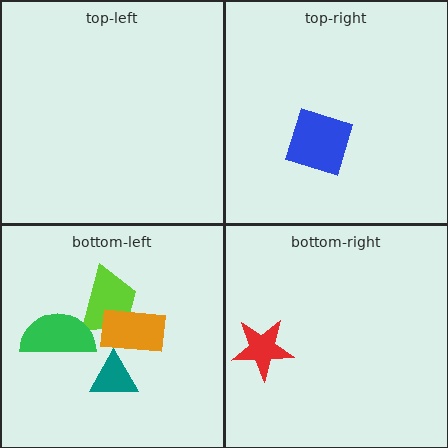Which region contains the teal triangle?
The bottom-left region.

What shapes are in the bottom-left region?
The lime trapezoid, the green semicircle, the teal triangle, the orange rectangle.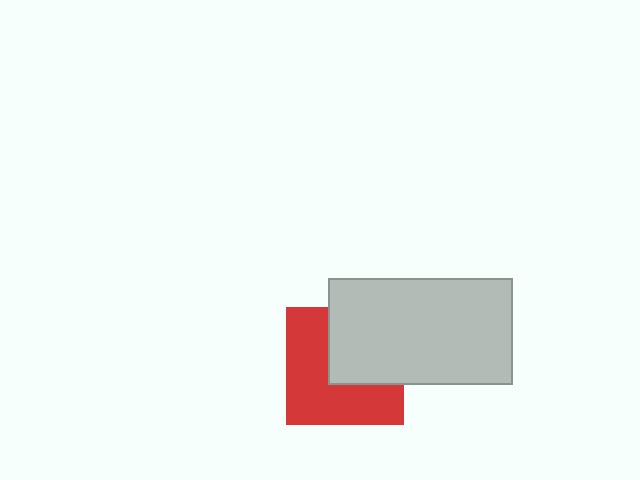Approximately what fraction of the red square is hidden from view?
Roughly 43% of the red square is hidden behind the light gray rectangle.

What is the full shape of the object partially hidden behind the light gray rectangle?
The partially hidden object is a red square.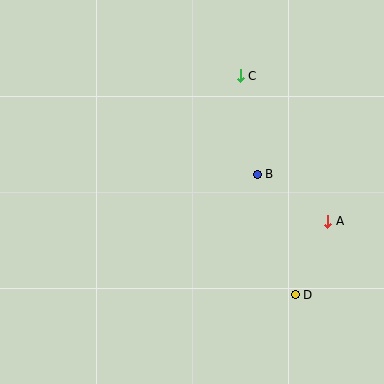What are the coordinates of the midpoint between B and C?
The midpoint between B and C is at (249, 125).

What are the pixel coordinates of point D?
Point D is at (295, 295).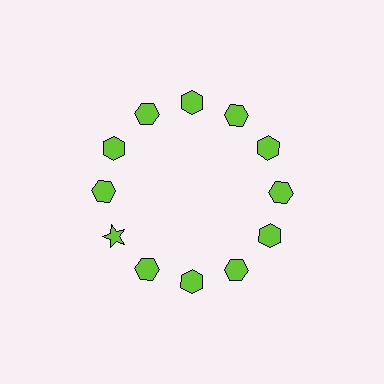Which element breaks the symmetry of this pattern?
The lime star at roughly the 8 o'clock position breaks the symmetry. All other shapes are lime hexagons.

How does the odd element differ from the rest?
It has a different shape: star instead of hexagon.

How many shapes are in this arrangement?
There are 12 shapes arranged in a ring pattern.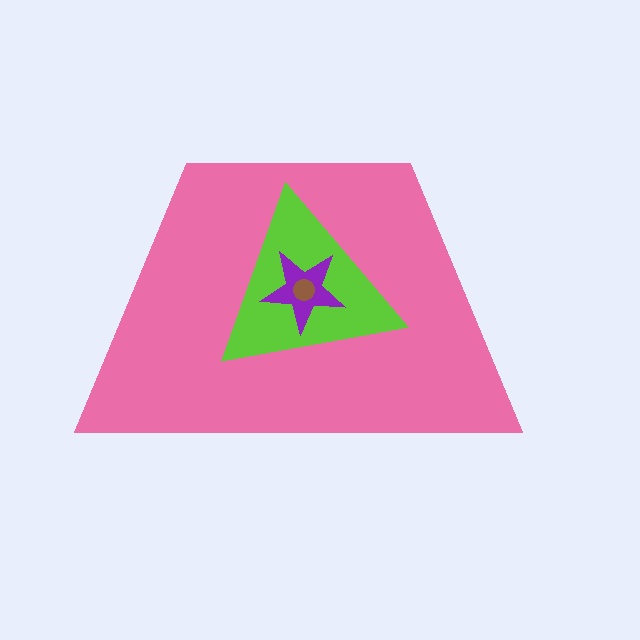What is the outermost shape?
The pink trapezoid.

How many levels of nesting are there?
4.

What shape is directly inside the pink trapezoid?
The lime triangle.